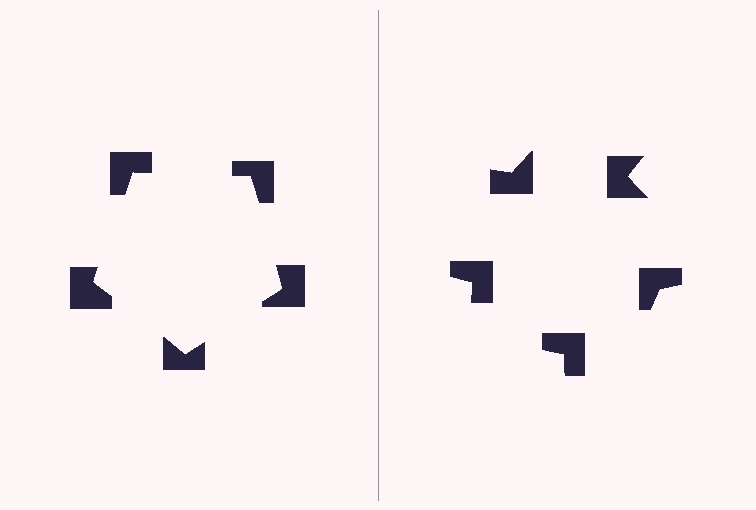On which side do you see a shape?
An illusory pentagon appears on the left side. On the right side the wedge cuts are rotated, so no coherent shape forms.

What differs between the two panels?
The notched squares are positioned identically on both sides; only the wedge orientations differ. On the left they align to a pentagon; on the right they are misaligned.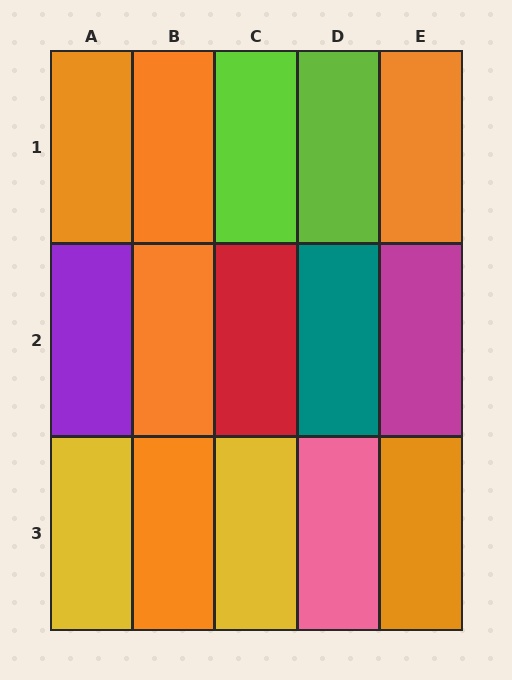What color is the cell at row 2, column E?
Magenta.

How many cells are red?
1 cell is red.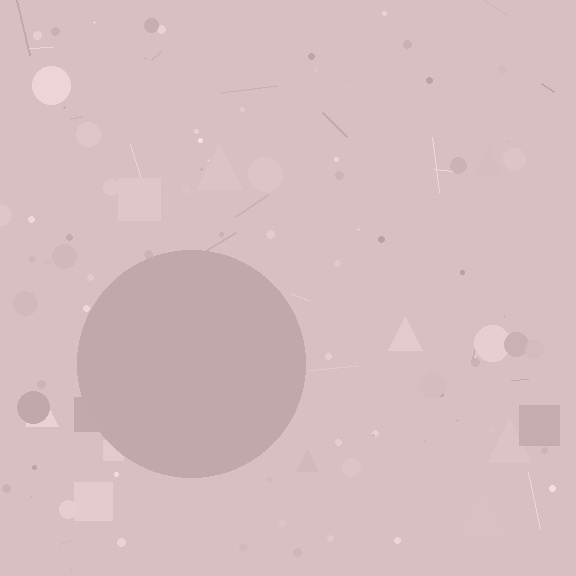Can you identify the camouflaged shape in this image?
The camouflaged shape is a circle.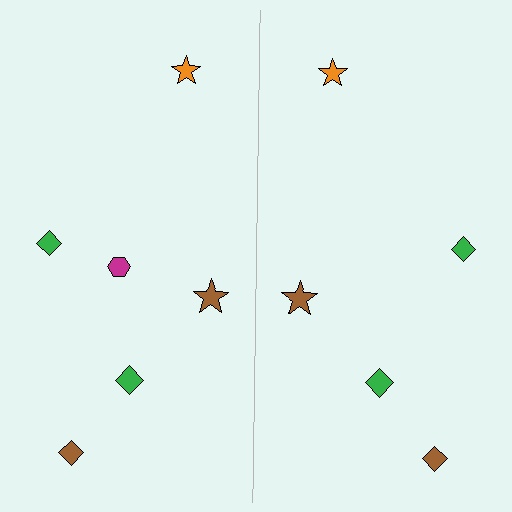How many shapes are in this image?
There are 11 shapes in this image.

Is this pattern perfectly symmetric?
No, the pattern is not perfectly symmetric. A magenta hexagon is missing from the right side.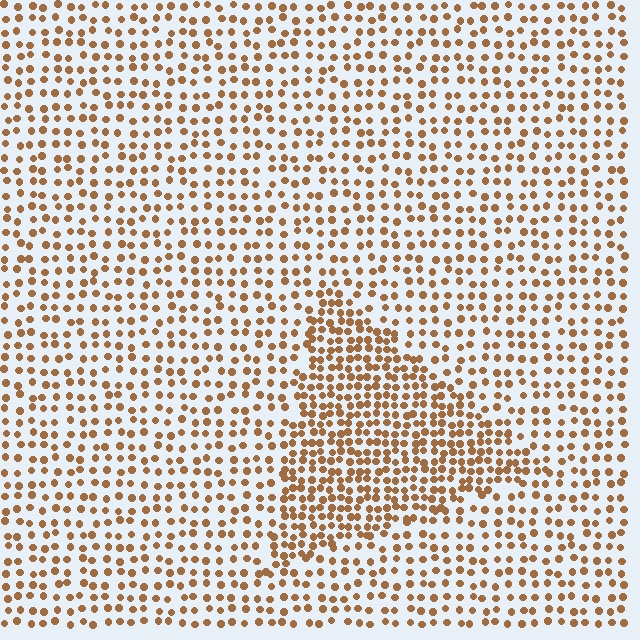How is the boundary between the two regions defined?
The boundary is defined by a change in element density (approximately 1.8x ratio). All elements are the same color, size, and shape.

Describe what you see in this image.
The image contains small brown elements arranged at two different densities. A triangle-shaped region is visible where the elements are more densely packed than the surrounding area.